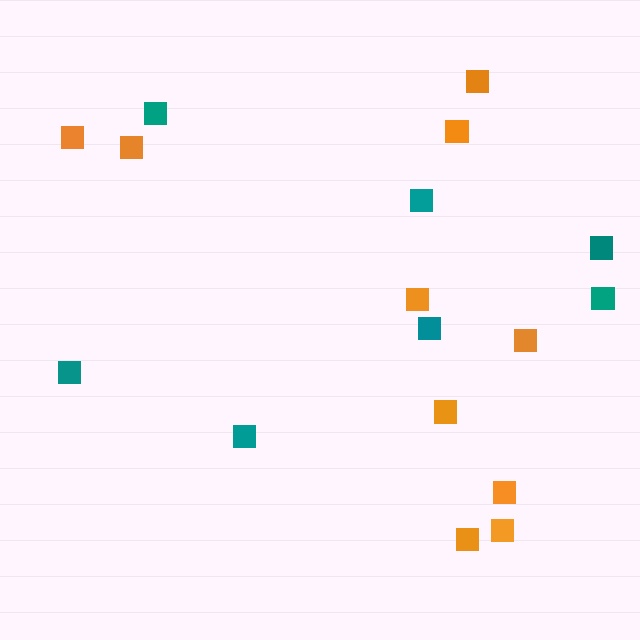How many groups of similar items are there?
There are 2 groups: one group of teal squares (7) and one group of orange squares (10).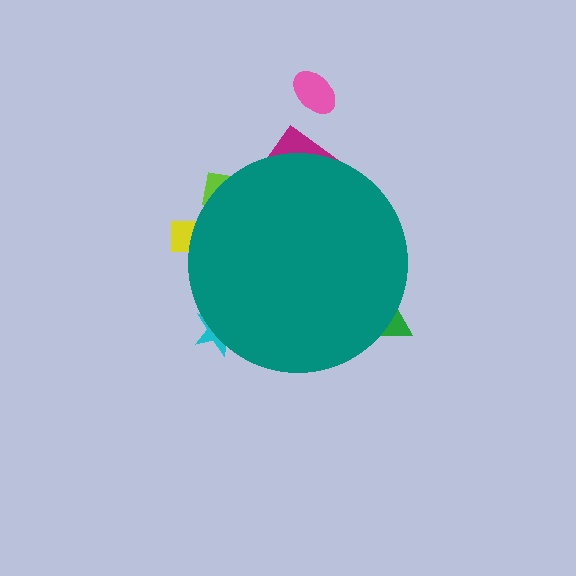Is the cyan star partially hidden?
Yes, the cyan star is partially hidden behind the teal circle.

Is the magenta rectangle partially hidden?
Yes, the magenta rectangle is partially hidden behind the teal circle.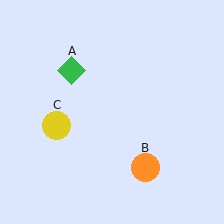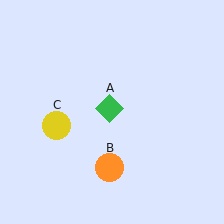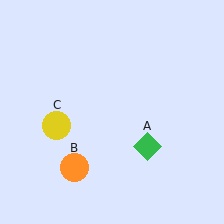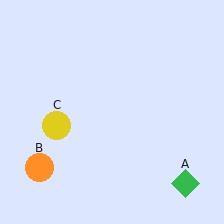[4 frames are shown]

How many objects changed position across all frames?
2 objects changed position: green diamond (object A), orange circle (object B).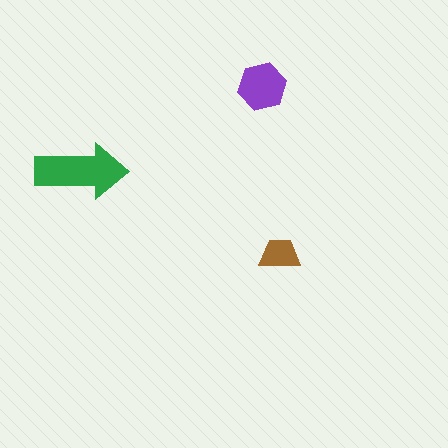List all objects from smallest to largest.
The brown trapezoid, the purple hexagon, the green arrow.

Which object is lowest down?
The brown trapezoid is bottommost.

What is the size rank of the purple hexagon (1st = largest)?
2nd.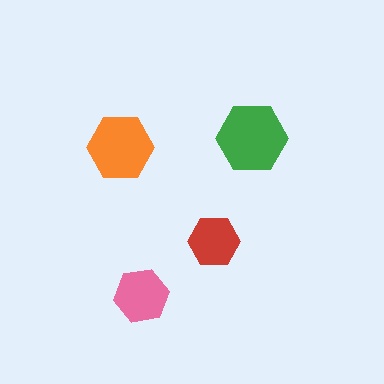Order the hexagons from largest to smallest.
the green one, the orange one, the pink one, the red one.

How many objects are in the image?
There are 4 objects in the image.